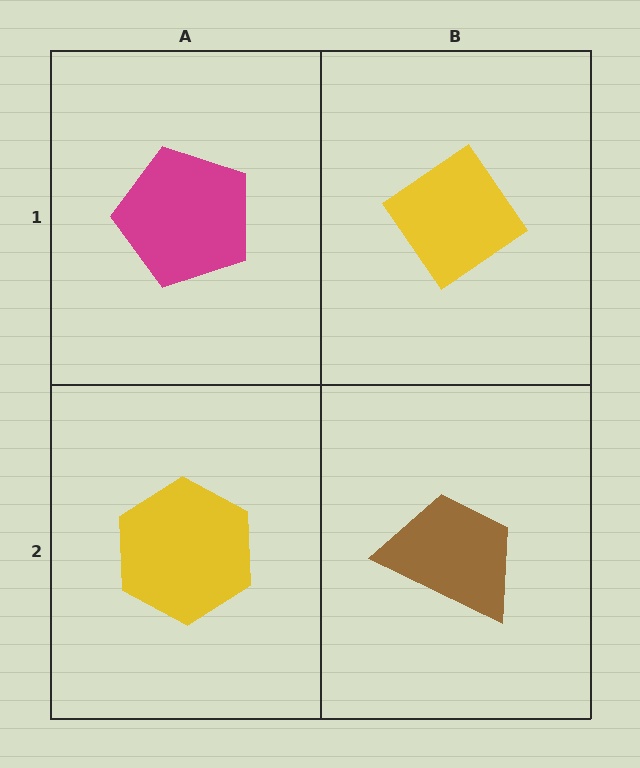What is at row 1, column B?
A yellow diamond.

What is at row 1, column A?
A magenta pentagon.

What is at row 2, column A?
A yellow hexagon.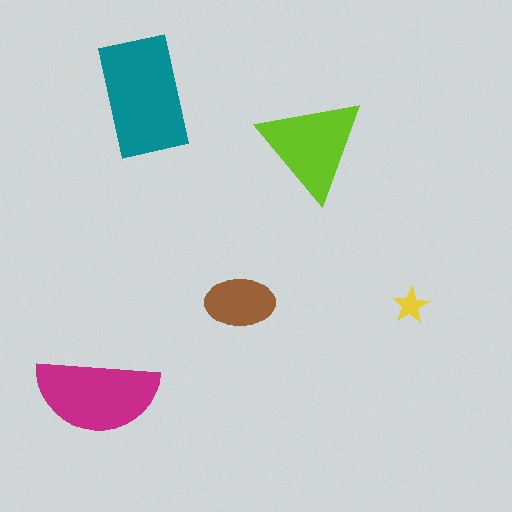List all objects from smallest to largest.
The yellow star, the brown ellipse, the lime triangle, the magenta semicircle, the teal rectangle.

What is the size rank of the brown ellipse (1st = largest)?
4th.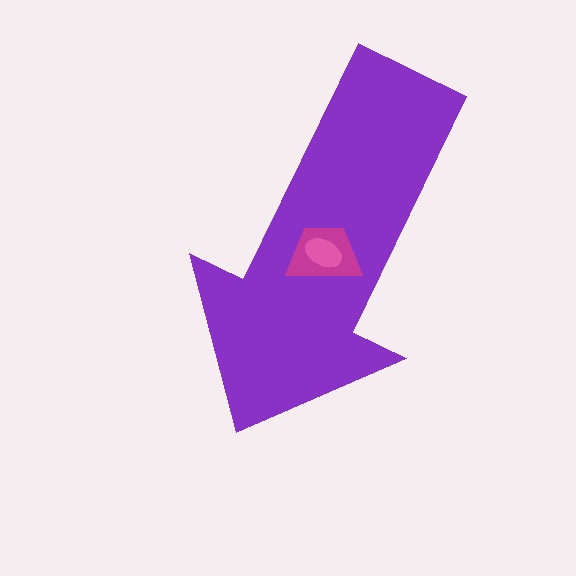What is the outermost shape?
The purple arrow.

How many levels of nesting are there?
3.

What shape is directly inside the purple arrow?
The magenta trapezoid.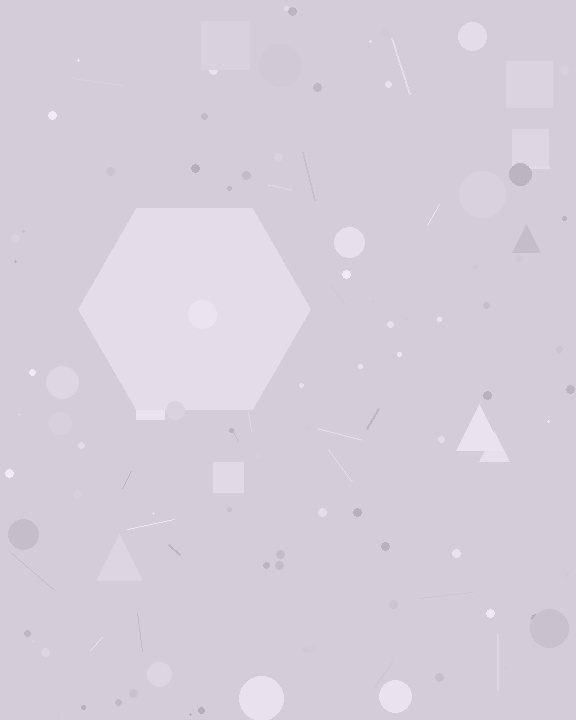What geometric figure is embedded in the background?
A hexagon is embedded in the background.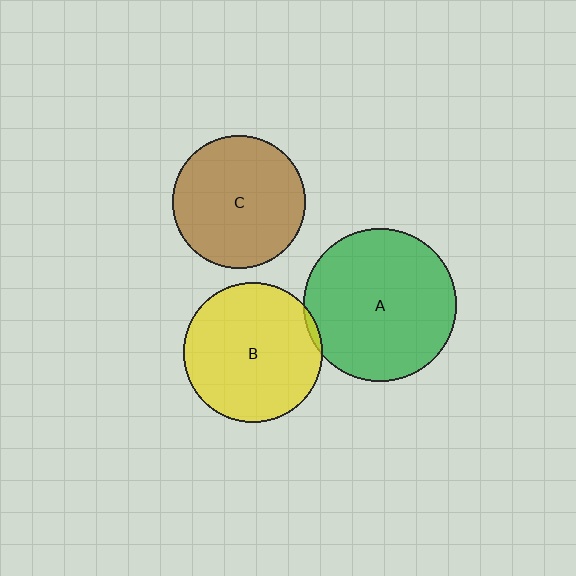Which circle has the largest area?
Circle A (green).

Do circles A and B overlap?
Yes.